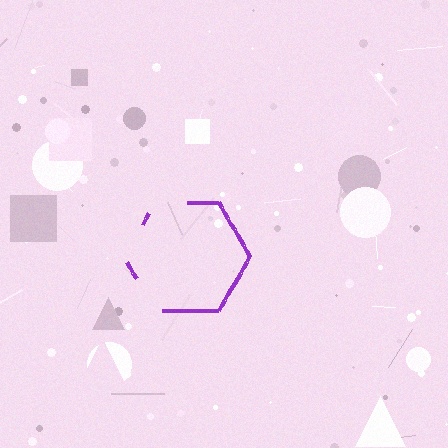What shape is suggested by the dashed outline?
The dashed outline suggests a hexagon.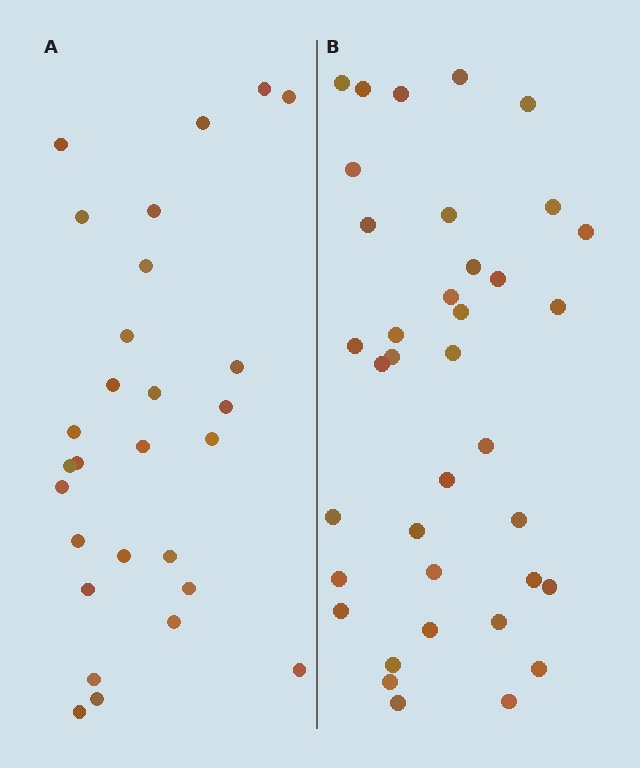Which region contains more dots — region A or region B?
Region B (the right region) has more dots.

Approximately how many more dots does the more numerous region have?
Region B has roughly 8 or so more dots than region A.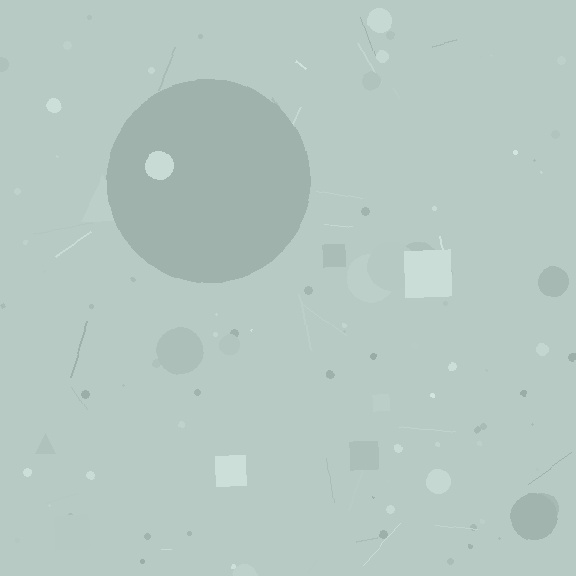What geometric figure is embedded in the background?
A circle is embedded in the background.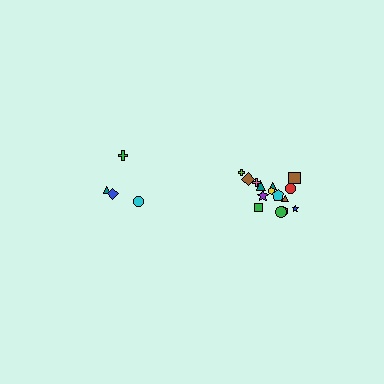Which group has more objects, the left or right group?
The right group.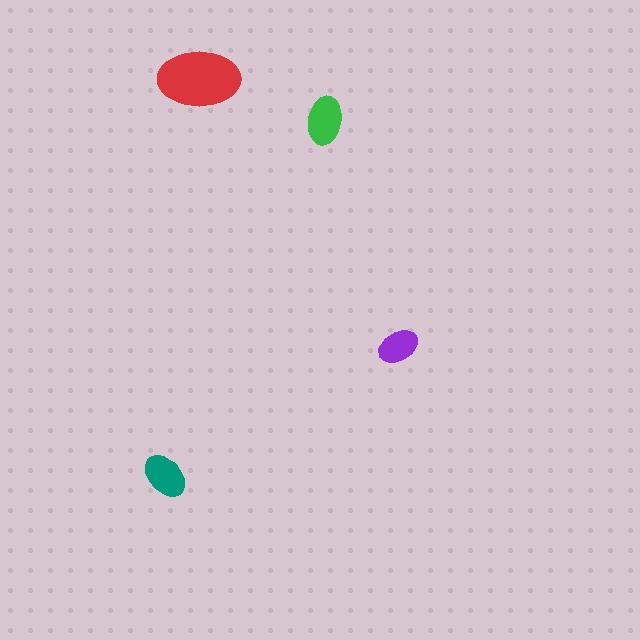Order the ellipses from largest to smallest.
the red one, the green one, the teal one, the purple one.